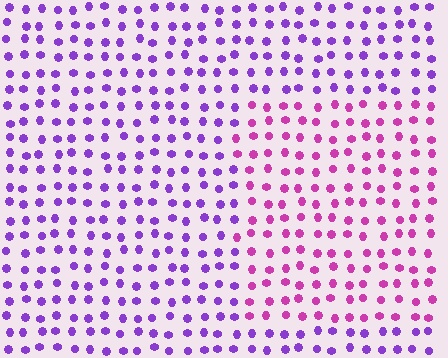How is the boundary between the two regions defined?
The boundary is defined purely by a slight shift in hue (about 41 degrees). Spacing, size, and orientation are identical on both sides.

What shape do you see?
I see a rectangle.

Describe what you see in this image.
The image is filled with small purple elements in a uniform arrangement. A rectangle-shaped region is visible where the elements are tinted to a slightly different hue, forming a subtle color boundary.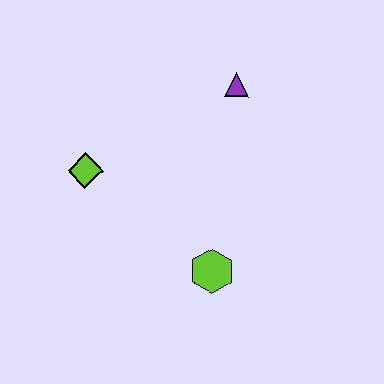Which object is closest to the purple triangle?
The lime diamond is closest to the purple triangle.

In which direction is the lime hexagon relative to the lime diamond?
The lime hexagon is to the right of the lime diamond.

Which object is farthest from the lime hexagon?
The purple triangle is farthest from the lime hexagon.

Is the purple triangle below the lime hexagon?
No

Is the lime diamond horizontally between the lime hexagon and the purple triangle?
No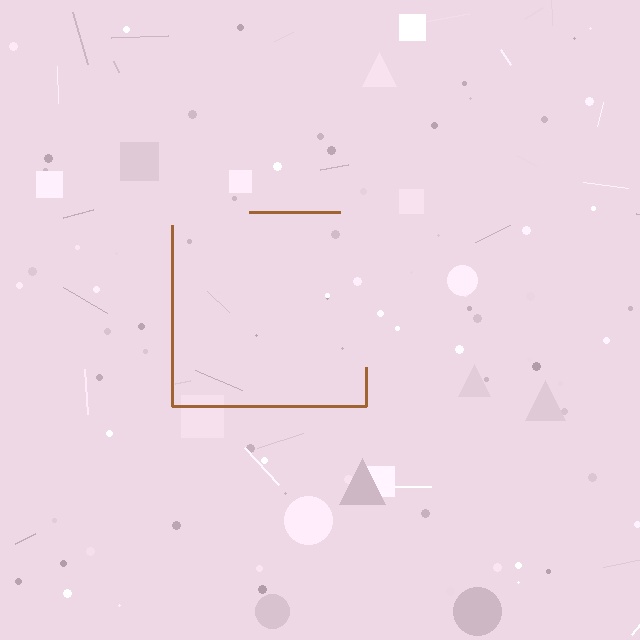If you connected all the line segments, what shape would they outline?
They would outline a square.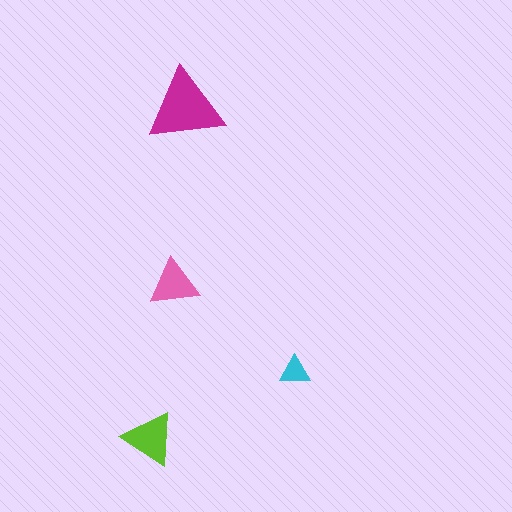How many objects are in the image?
There are 4 objects in the image.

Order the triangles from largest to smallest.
the magenta one, the lime one, the pink one, the cyan one.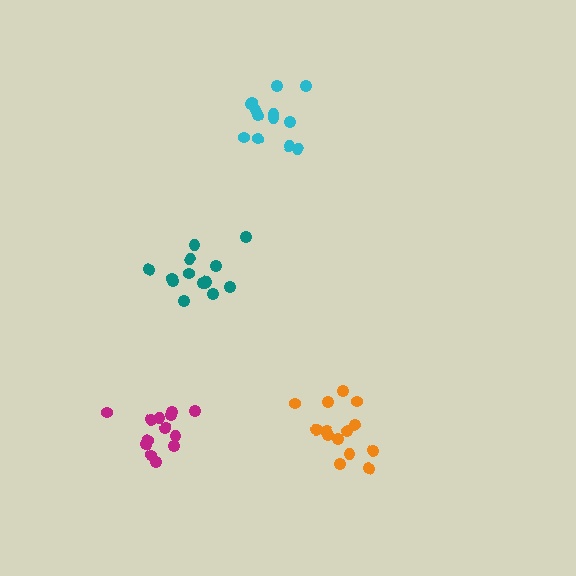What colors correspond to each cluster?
The clusters are colored: teal, magenta, orange, cyan.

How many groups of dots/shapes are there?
There are 4 groups.